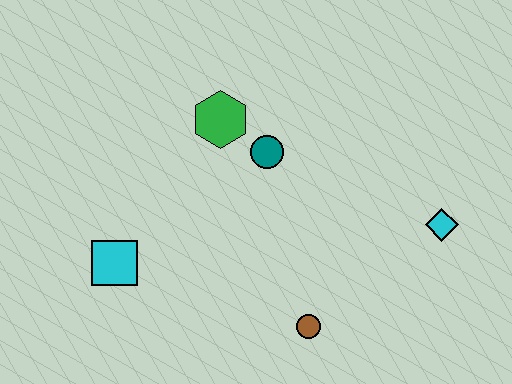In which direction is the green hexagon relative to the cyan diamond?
The green hexagon is to the left of the cyan diamond.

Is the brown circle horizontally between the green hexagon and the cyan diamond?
Yes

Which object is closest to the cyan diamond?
The brown circle is closest to the cyan diamond.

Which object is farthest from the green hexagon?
The cyan diamond is farthest from the green hexagon.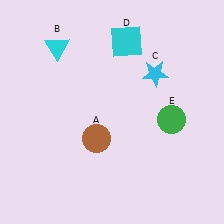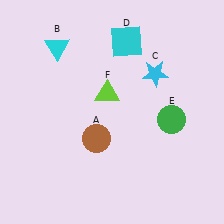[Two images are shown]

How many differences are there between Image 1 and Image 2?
There is 1 difference between the two images.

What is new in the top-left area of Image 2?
A lime triangle (F) was added in the top-left area of Image 2.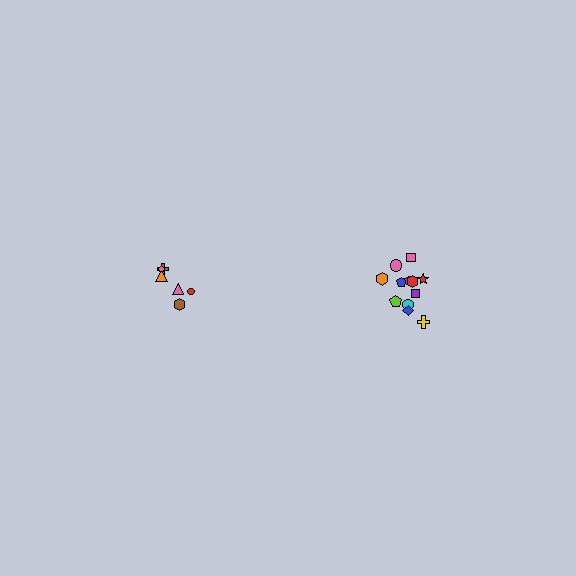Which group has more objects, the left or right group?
The right group.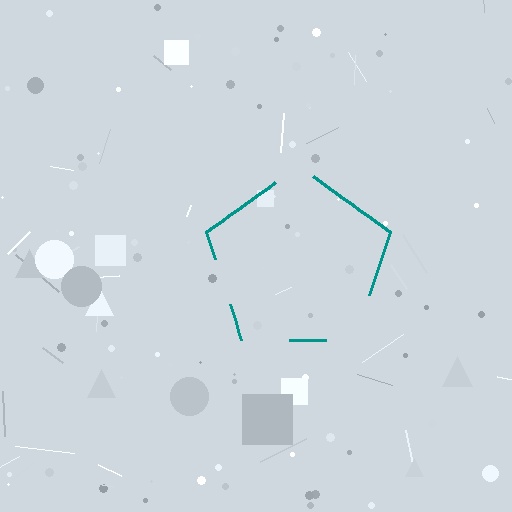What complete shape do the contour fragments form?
The contour fragments form a pentagon.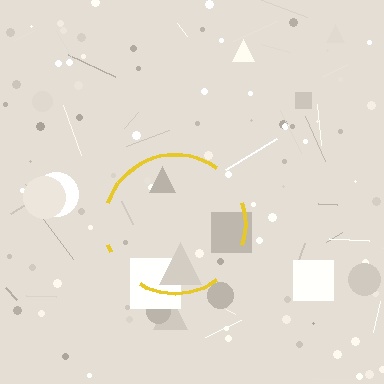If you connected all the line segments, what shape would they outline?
They would outline a circle.